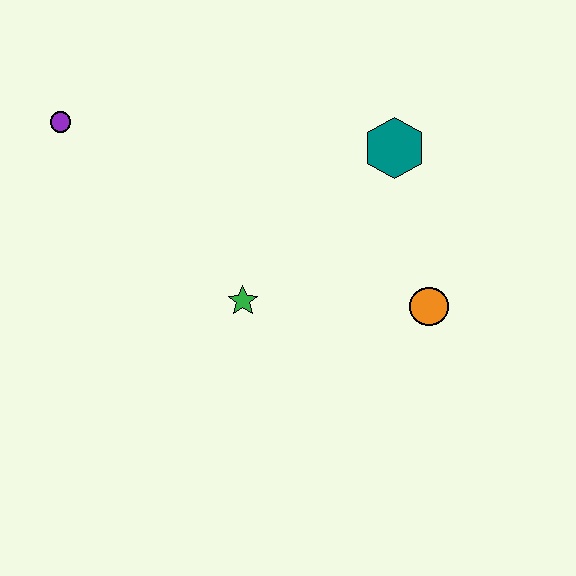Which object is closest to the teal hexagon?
The orange circle is closest to the teal hexagon.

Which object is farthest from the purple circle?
The orange circle is farthest from the purple circle.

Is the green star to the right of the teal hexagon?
No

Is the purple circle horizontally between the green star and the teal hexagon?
No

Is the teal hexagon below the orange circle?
No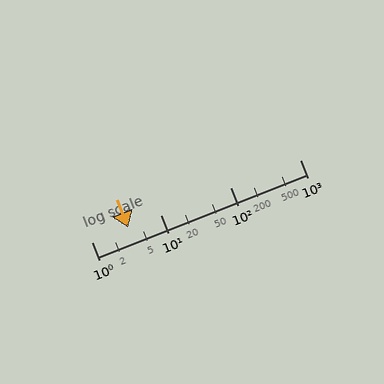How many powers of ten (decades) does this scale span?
The scale spans 3 decades, from 1 to 1000.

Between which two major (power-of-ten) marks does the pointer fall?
The pointer is between 1 and 10.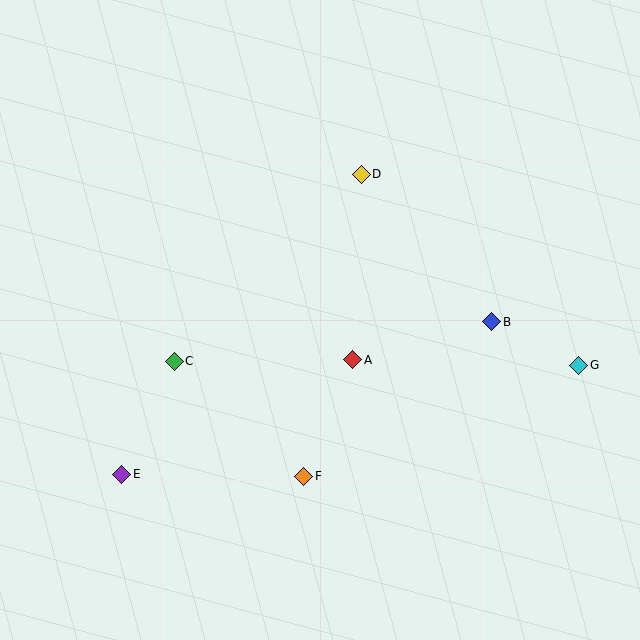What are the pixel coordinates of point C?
Point C is at (174, 361).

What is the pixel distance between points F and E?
The distance between F and E is 182 pixels.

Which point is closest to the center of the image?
Point A at (353, 360) is closest to the center.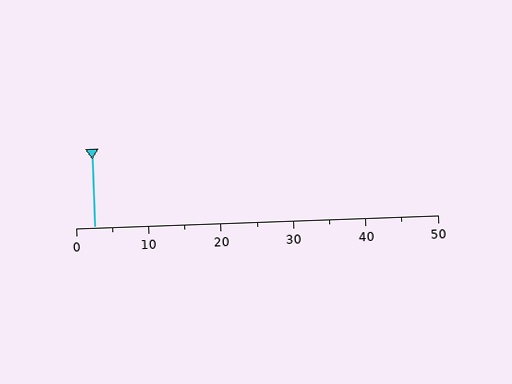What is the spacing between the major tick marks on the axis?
The major ticks are spaced 10 apart.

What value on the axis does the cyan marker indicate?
The marker indicates approximately 2.5.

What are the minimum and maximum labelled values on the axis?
The axis runs from 0 to 50.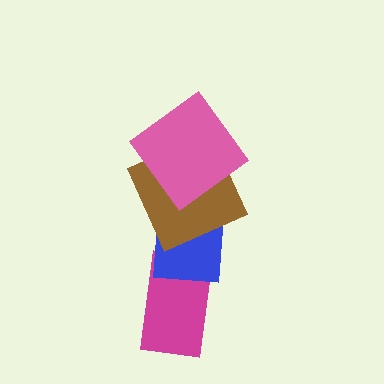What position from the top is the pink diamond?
The pink diamond is 1st from the top.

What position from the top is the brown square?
The brown square is 2nd from the top.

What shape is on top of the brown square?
The pink diamond is on top of the brown square.